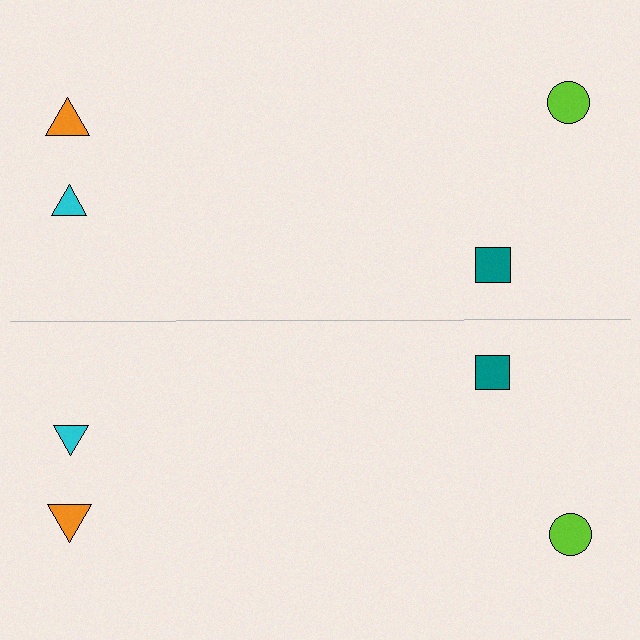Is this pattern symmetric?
Yes, this pattern has bilateral (reflection) symmetry.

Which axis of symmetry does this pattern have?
The pattern has a horizontal axis of symmetry running through the center of the image.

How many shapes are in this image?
There are 8 shapes in this image.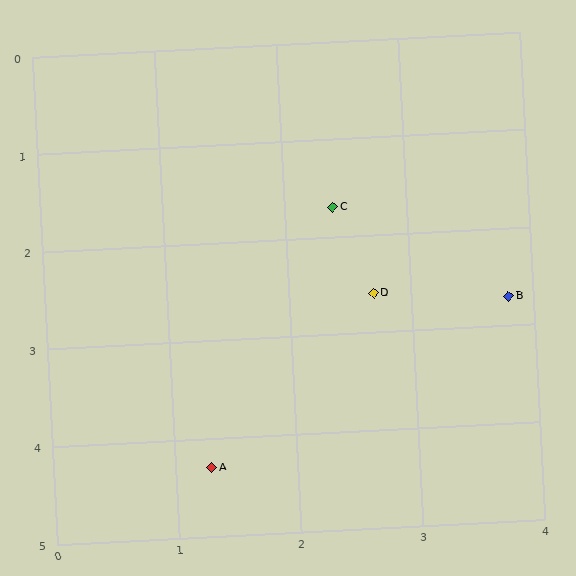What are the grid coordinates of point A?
Point A is at approximately (1.3, 4.3).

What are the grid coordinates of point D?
Point D is at approximately (2.7, 2.6).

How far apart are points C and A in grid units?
Points C and A are about 2.8 grid units apart.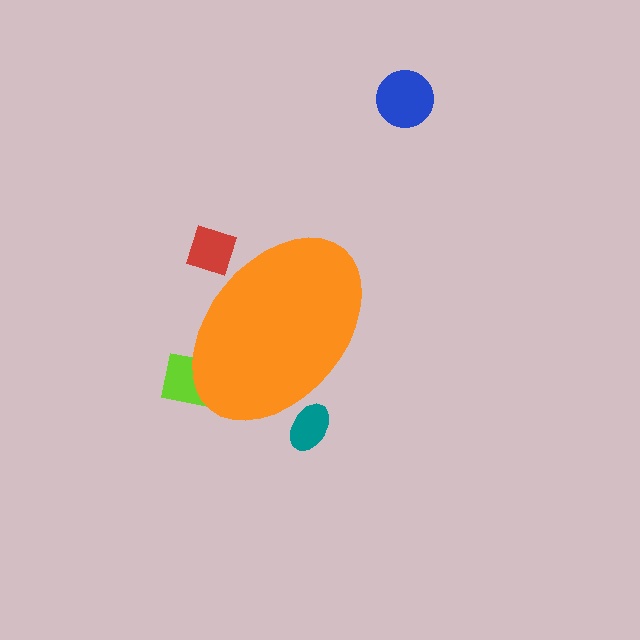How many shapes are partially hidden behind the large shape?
3 shapes are partially hidden.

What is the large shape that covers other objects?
An orange ellipse.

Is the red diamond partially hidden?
Yes, the red diamond is partially hidden behind the orange ellipse.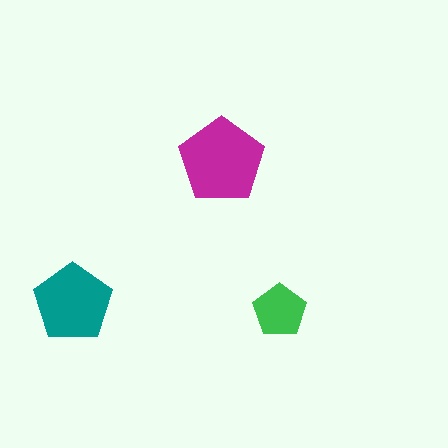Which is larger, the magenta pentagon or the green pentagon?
The magenta one.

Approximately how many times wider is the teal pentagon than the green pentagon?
About 1.5 times wider.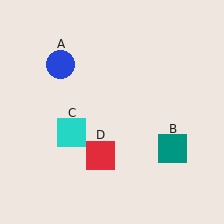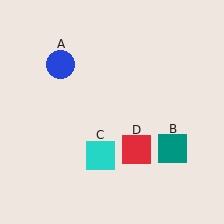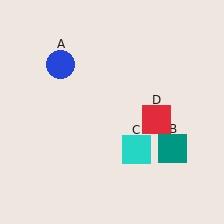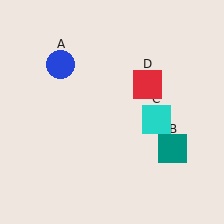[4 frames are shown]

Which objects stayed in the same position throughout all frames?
Blue circle (object A) and teal square (object B) remained stationary.